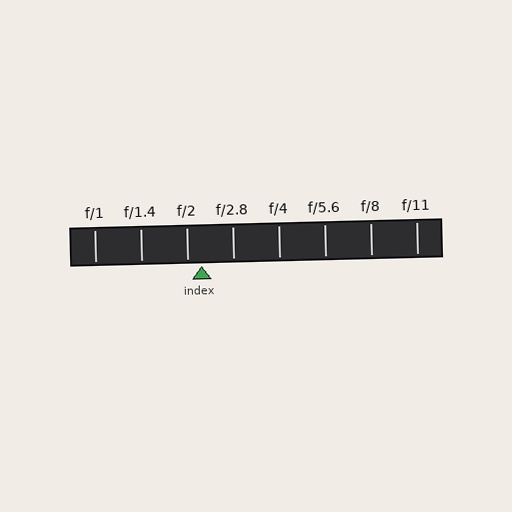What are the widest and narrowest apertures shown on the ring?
The widest aperture shown is f/1 and the narrowest is f/11.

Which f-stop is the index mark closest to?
The index mark is closest to f/2.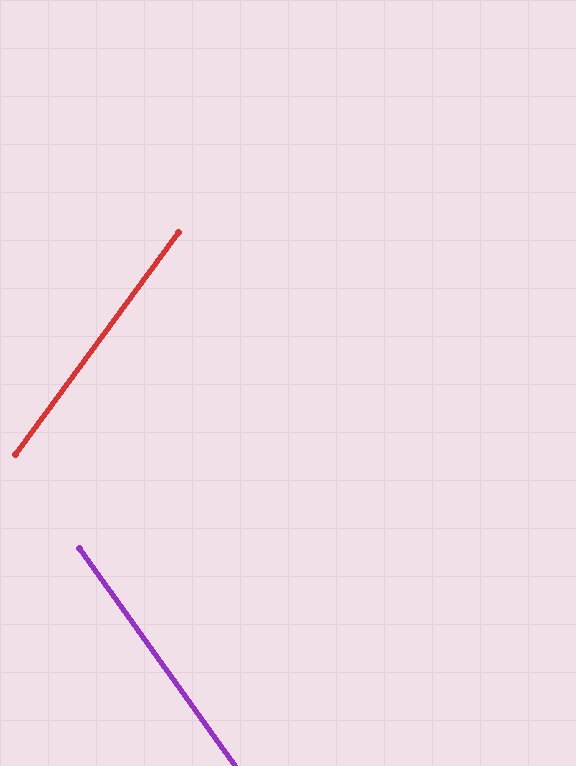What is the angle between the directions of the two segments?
Approximately 72 degrees.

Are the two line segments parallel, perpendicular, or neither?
Neither parallel nor perpendicular — they differ by about 72°.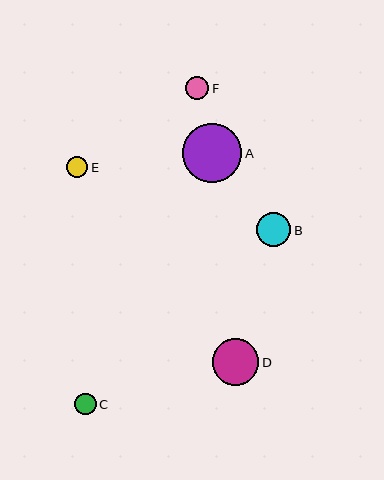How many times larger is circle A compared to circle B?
Circle A is approximately 1.7 times the size of circle B.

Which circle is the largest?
Circle A is the largest with a size of approximately 59 pixels.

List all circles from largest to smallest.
From largest to smallest: A, D, B, F, C, E.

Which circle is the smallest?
Circle E is the smallest with a size of approximately 21 pixels.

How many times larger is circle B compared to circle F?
Circle B is approximately 1.5 times the size of circle F.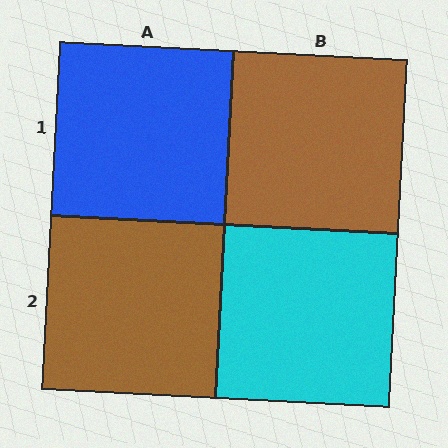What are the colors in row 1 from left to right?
Blue, brown.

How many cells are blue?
1 cell is blue.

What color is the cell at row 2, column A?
Brown.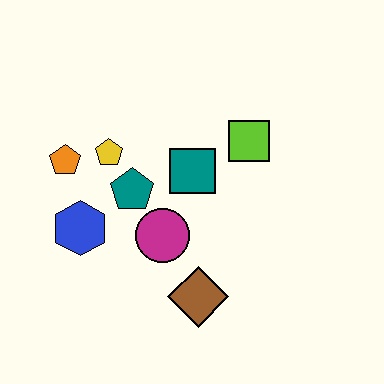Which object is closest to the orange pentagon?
The yellow pentagon is closest to the orange pentagon.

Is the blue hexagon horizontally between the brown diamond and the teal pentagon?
No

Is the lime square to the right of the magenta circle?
Yes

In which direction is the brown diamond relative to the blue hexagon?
The brown diamond is to the right of the blue hexagon.